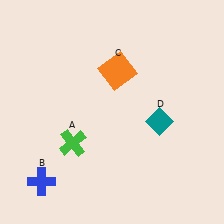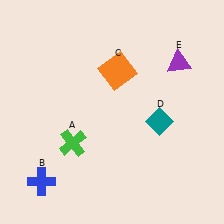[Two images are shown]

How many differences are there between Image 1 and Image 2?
There is 1 difference between the two images.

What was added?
A purple triangle (E) was added in Image 2.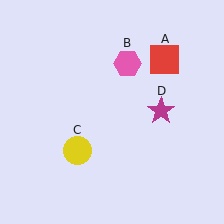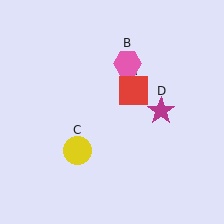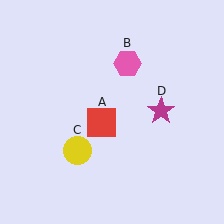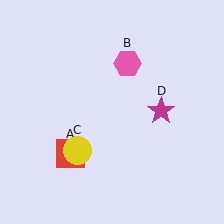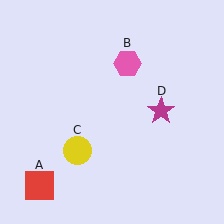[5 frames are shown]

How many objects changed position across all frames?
1 object changed position: red square (object A).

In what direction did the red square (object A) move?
The red square (object A) moved down and to the left.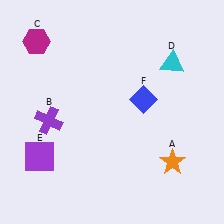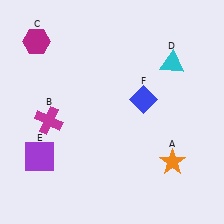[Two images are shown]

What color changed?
The cross (B) changed from purple in Image 1 to magenta in Image 2.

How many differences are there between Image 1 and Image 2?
There is 1 difference between the two images.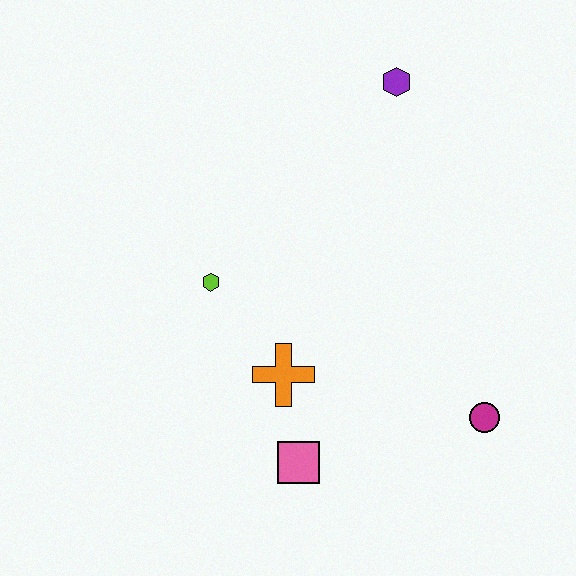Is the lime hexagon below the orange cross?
No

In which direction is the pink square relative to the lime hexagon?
The pink square is below the lime hexagon.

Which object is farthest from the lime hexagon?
The magenta circle is farthest from the lime hexagon.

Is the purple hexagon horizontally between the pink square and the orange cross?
No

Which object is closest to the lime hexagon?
The orange cross is closest to the lime hexagon.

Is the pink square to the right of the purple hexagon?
No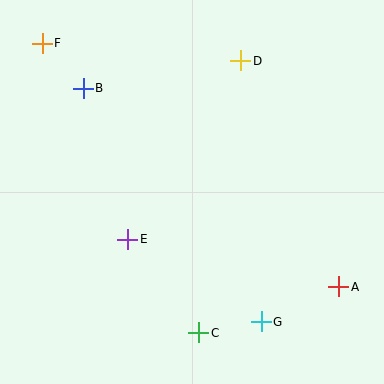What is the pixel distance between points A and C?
The distance between A and C is 147 pixels.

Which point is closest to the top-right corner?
Point D is closest to the top-right corner.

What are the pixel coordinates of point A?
Point A is at (339, 287).